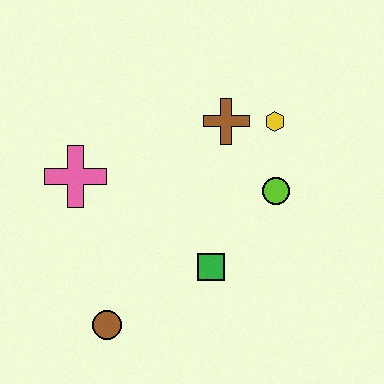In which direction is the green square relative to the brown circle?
The green square is to the right of the brown circle.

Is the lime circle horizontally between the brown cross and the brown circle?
No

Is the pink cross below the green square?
No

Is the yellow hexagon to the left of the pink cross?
No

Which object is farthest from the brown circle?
The yellow hexagon is farthest from the brown circle.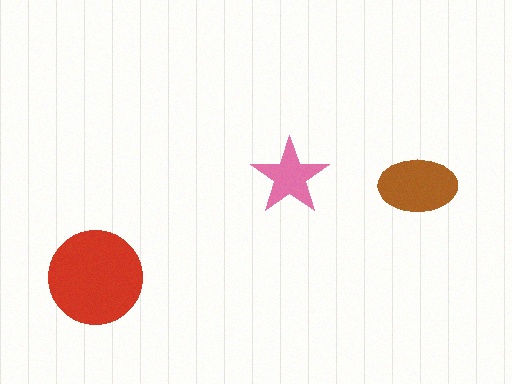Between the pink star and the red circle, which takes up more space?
The red circle.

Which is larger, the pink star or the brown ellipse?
The brown ellipse.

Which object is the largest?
The red circle.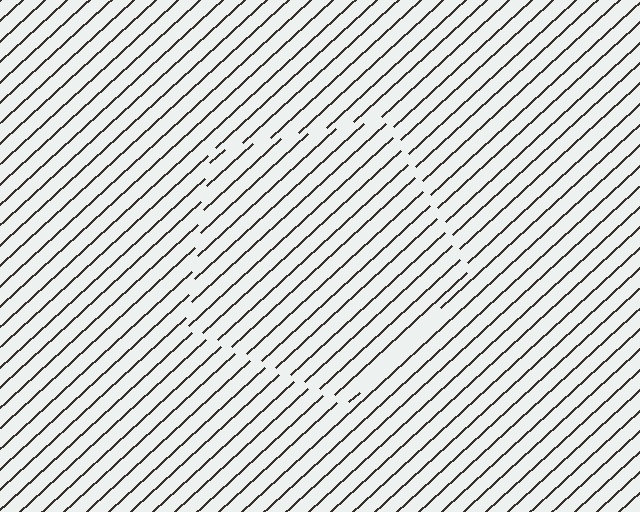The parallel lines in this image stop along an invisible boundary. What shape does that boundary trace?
An illusory pentagon. The interior of the shape contains the same grating, shifted by half a period — the contour is defined by the phase discontinuity where line-ends from the inner and outer gratings abut.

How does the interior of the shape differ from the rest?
The interior of the shape contains the same grating, shifted by half a period — the contour is defined by the phase discontinuity where line-ends from the inner and outer gratings abut.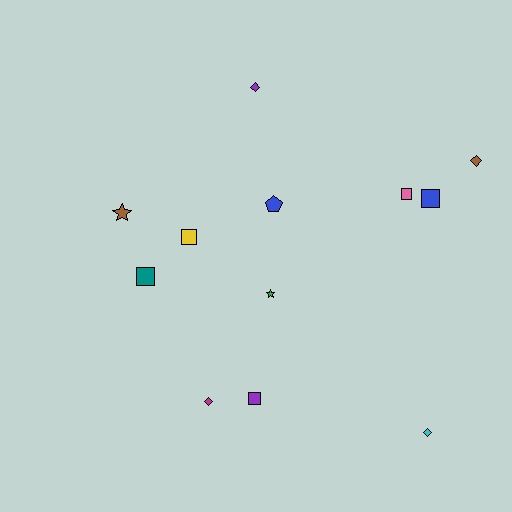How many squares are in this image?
There are 5 squares.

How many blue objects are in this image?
There are 2 blue objects.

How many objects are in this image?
There are 12 objects.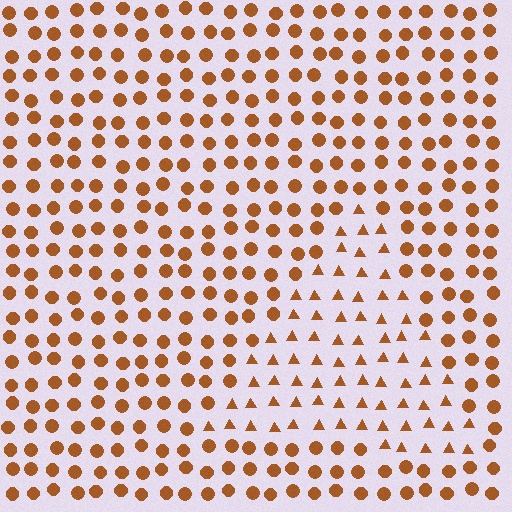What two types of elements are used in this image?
The image uses triangles inside the triangle region and circles outside it.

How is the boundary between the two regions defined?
The boundary is defined by a change in element shape: triangles inside vs. circles outside. All elements share the same color and spacing.